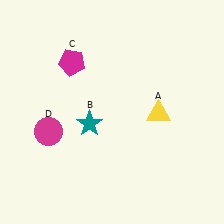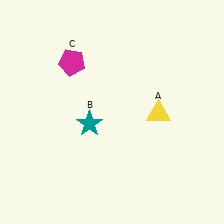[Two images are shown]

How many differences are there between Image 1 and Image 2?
There is 1 difference between the two images.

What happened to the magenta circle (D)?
The magenta circle (D) was removed in Image 2. It was in the bottom-left area of Image 1.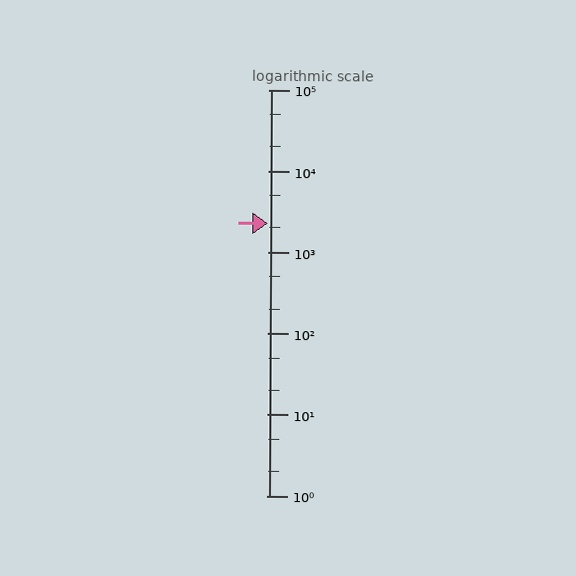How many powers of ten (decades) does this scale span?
The scale spans 5 decades, from 1 to 100000.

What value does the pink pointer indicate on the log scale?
The pointer indicates approximately 2300.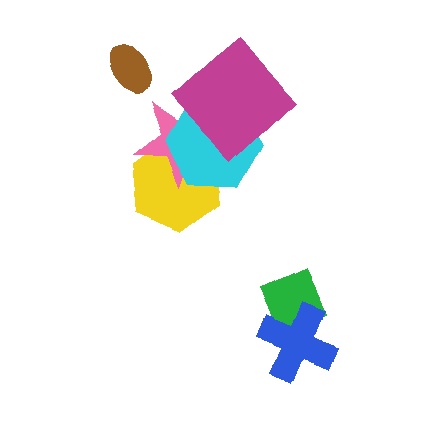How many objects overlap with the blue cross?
1 object overlaps with the blue cross.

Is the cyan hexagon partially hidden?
Yes, it is partially covered by another shape.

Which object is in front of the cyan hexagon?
The magenta diamond is in front of the cyan hexagon.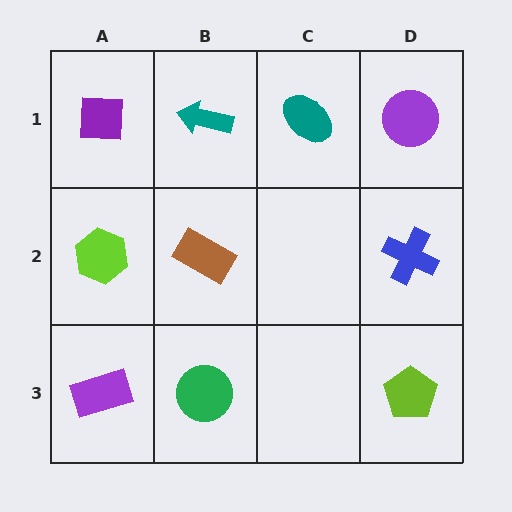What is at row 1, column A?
A purple square.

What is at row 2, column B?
A brown rectangle.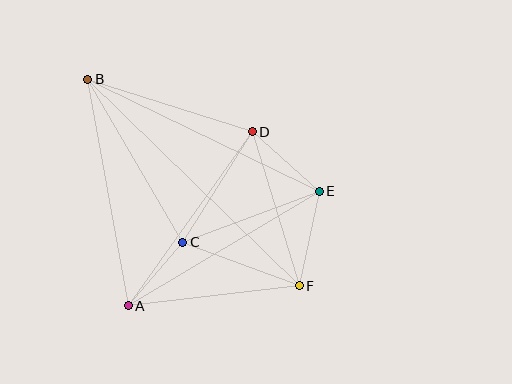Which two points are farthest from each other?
Points B and F are farthest from each other.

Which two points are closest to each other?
Points A and C are closest to each other.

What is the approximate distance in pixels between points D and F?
The distance between D and F is approximately 161 pixels.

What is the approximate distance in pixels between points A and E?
The distance between A and E is approximately 223 pixels.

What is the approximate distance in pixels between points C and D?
The distance between C and D is approximately 130 pixels.